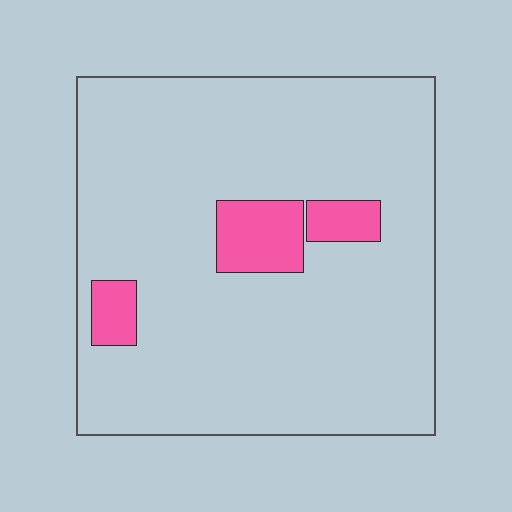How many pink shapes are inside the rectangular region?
3.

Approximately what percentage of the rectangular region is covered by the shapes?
Approximately 10%.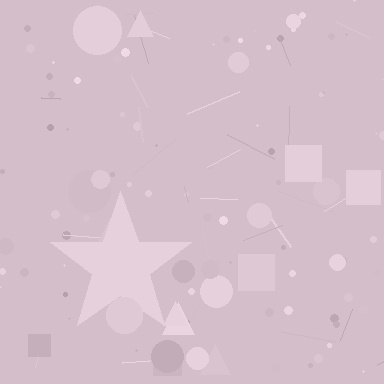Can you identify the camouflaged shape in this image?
The camouflaged shape is a star.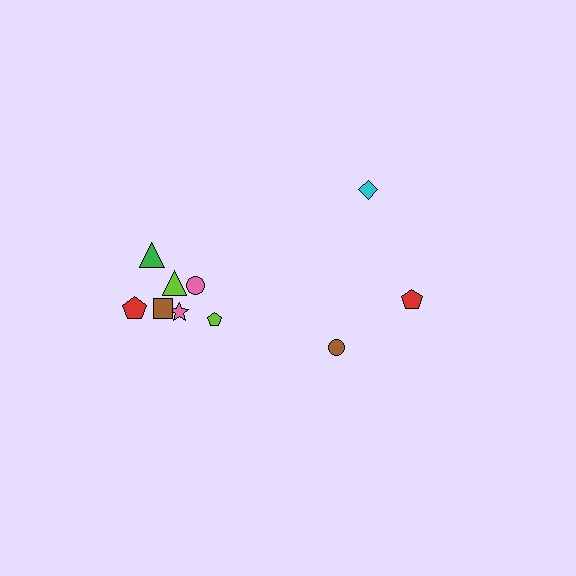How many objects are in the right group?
There are 3 objects.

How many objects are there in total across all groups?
There are 10 objects.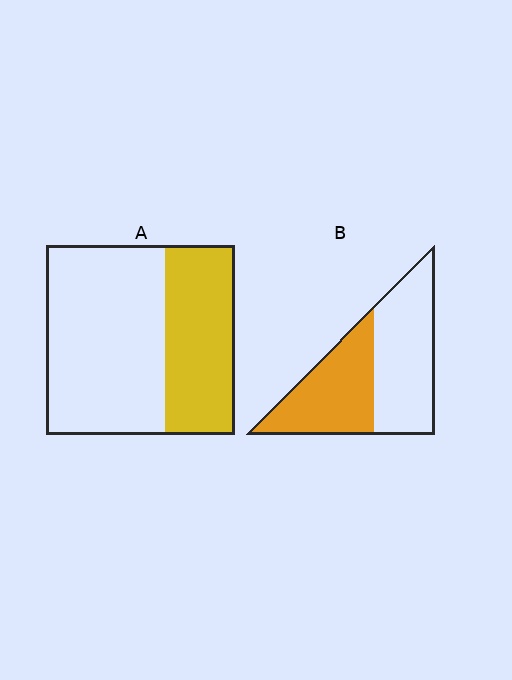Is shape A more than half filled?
No.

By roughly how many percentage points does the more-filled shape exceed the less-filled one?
By roughly 10 percentage points (B over A).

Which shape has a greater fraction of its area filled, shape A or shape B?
Shape B.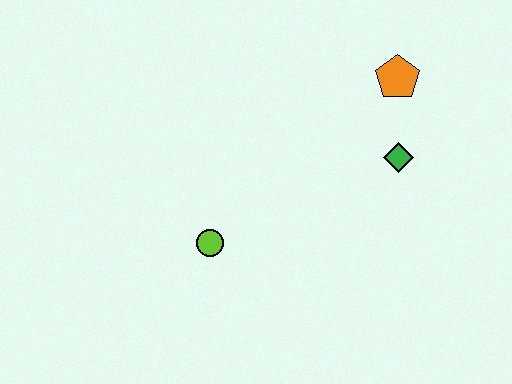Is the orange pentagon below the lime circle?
No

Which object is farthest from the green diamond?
The lime circle is farthest from the green diamond.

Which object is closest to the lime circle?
The green diamond is closest to the lime circle.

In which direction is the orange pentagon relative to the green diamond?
The orange pentagon is above the green diamond.